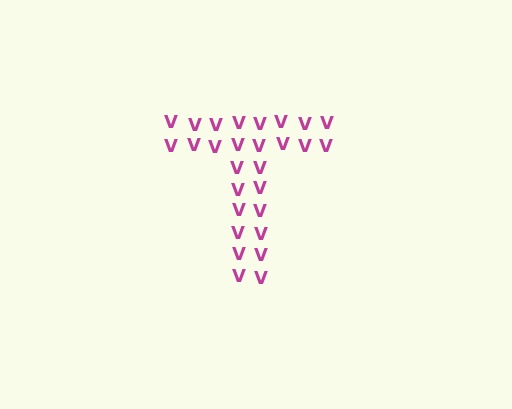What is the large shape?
The large shape is the letter T.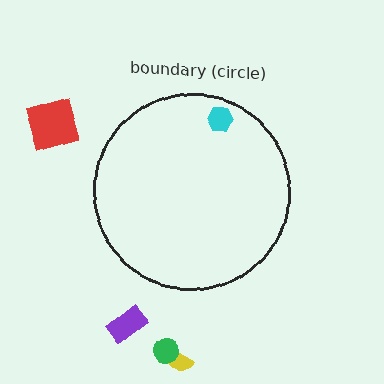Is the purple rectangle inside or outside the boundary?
Outside.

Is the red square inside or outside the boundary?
Outside.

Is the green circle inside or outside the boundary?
Outside.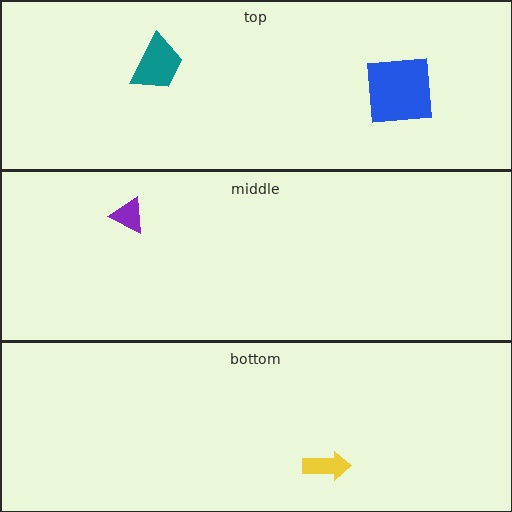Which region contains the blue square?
The top region.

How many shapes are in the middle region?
1.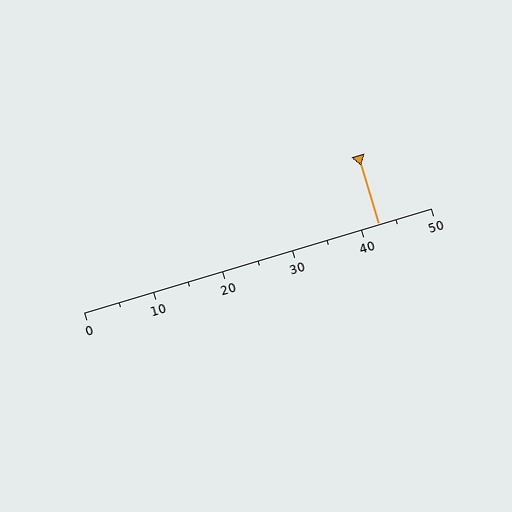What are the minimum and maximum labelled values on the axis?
The axis runs from 0 to 50.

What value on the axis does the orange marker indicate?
The marker indicates approximately 42.5.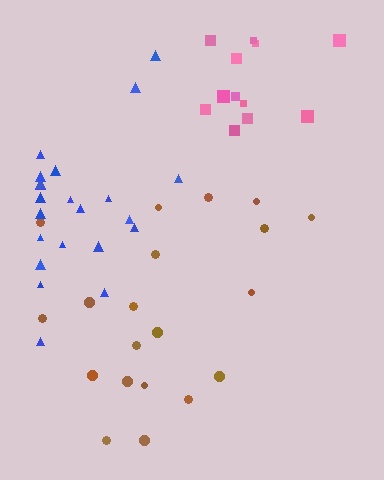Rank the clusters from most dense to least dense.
blue, pink, brown.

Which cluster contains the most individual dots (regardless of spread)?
Blue (23).